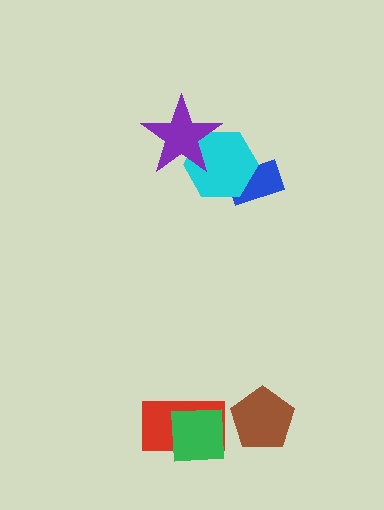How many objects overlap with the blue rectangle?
1 object overlaps with the blue rectangle.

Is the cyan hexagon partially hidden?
Yes, it is partially covered by another shape.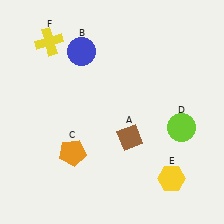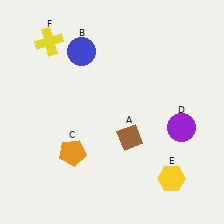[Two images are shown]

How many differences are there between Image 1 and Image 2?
There is 1 difference between the two images.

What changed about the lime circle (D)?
In Image 1, D is lime. In Image 2, it changed to purple.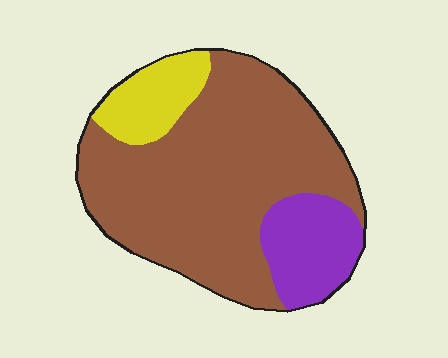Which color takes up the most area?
Brown, at roughly 70%.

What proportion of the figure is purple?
Purple covers 16% of the figure.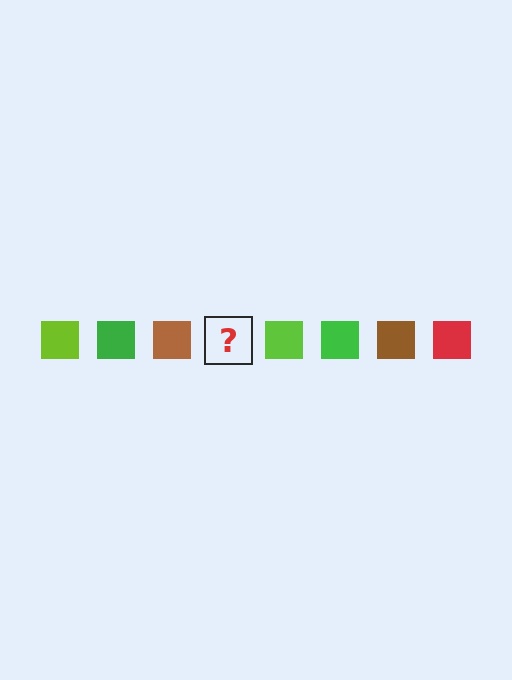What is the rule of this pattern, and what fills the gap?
The rule is that the pattern cycles through lime, green, brown, red squares. The gap should be filled with a red square.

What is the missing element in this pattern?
The missing element is a red square.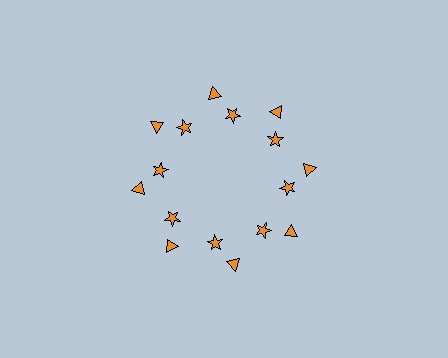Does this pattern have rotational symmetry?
Yes, this pattern has 8-fold rotational symmetry. It looks the same after rotating 45 degrees around the center.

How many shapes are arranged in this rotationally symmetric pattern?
There are 16 shapes, arranged in 8 groups of 2.